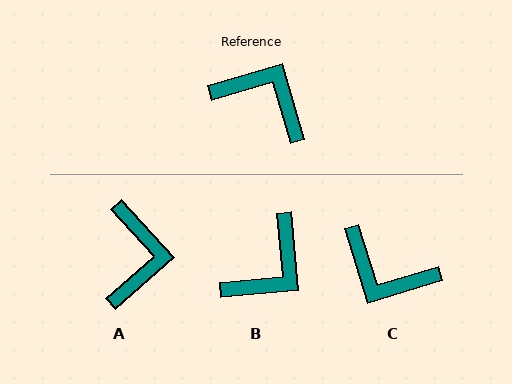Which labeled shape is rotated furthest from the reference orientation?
C, about 179 degrees away.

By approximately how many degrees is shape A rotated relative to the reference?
Approximately 64 degrees clockwise.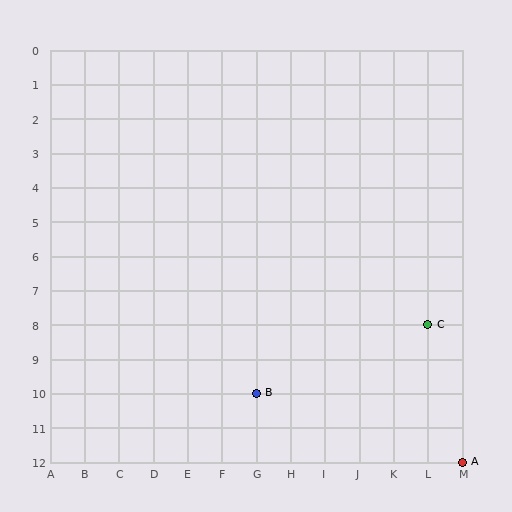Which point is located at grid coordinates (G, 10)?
Point B is at (G, 10).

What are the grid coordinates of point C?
Point C is at grid coordinates (L, 8).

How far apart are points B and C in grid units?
Points B and C are 5 columns and 2 rows apart (about 5.4 grid units diagonally).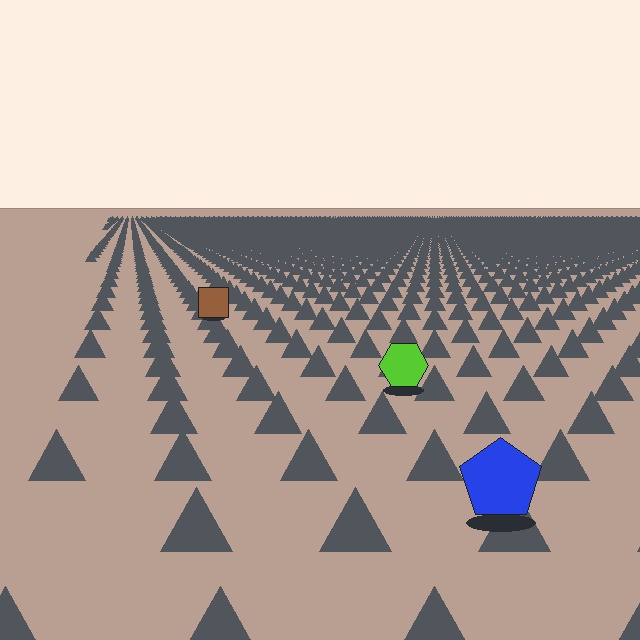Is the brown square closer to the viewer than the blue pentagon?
No. The blue pentagon is closer — you can tell from the texture gradient: the ground texture is coarser near it.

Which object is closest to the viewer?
The blue pentagon is closest. The texture marks near it are larger and more spread out.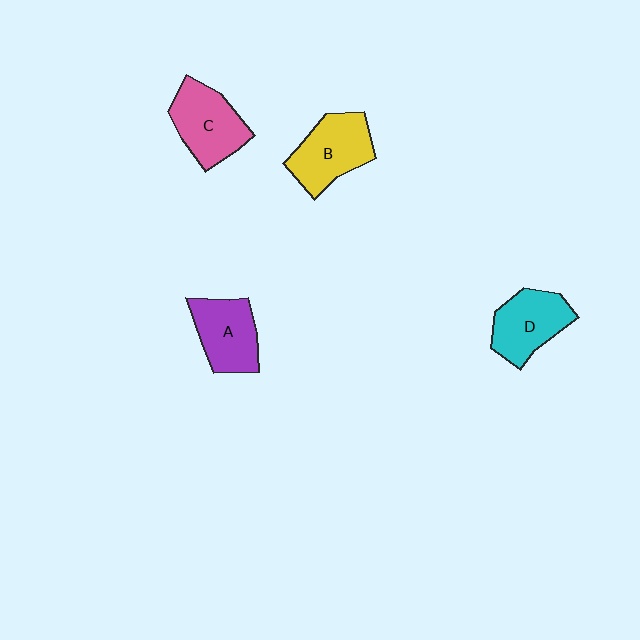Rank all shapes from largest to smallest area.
From largest to smallest: B (yellow), C (pink), D (cyan), A (purple).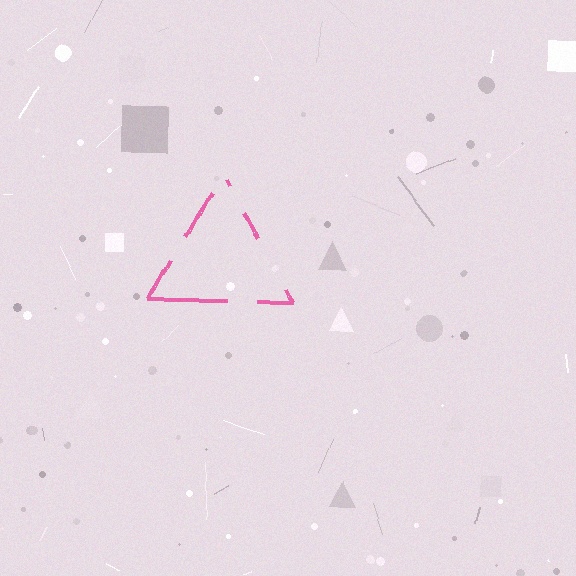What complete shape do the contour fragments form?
The contour fragments form a triangle.